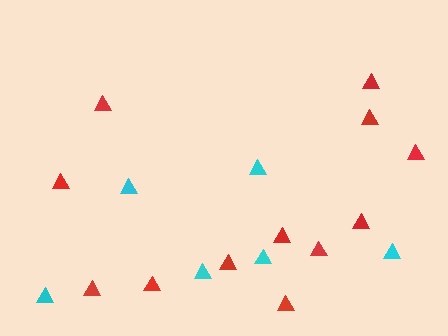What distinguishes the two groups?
There are 2 groups: one group of red triangles (12) and one group of cyan triangles (6).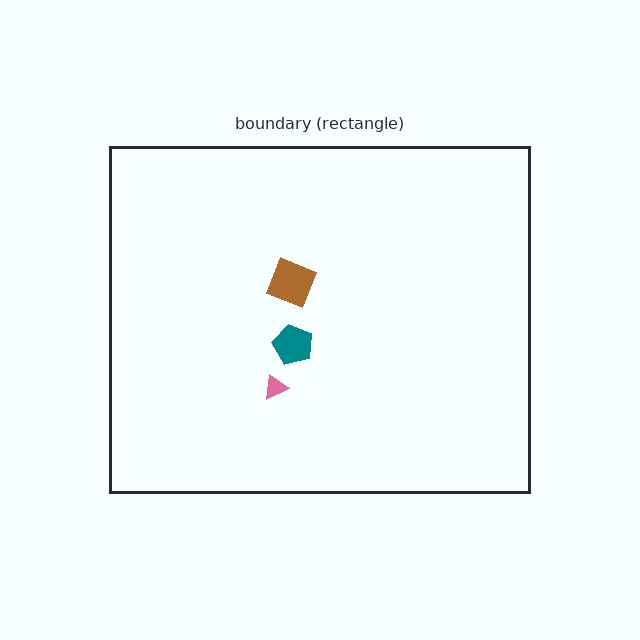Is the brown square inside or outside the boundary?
Inside.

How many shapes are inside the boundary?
3 inside, 0 outside.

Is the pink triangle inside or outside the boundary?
Inside.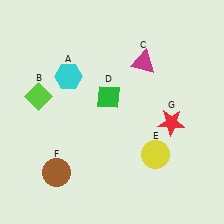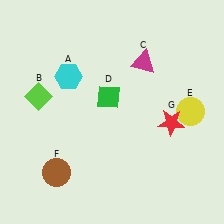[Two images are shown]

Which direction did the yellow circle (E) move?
The yellow circle (E) moved up.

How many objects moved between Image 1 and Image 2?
1 object moved between the two images.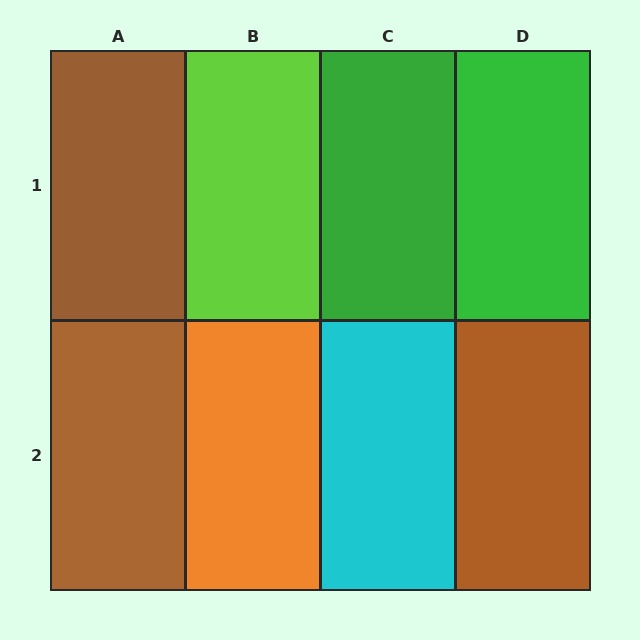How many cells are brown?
3 cells are brown.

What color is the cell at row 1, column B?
Lime.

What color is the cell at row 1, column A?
Brown.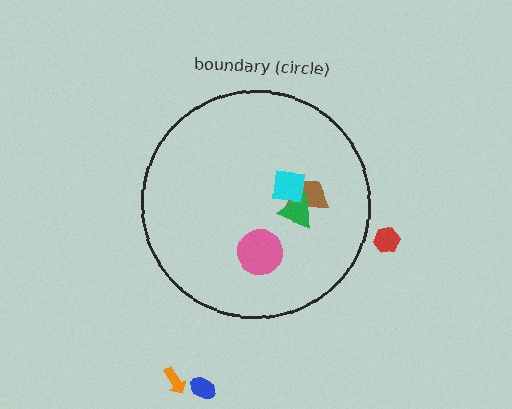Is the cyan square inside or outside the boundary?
Inside.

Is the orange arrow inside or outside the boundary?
Outside.